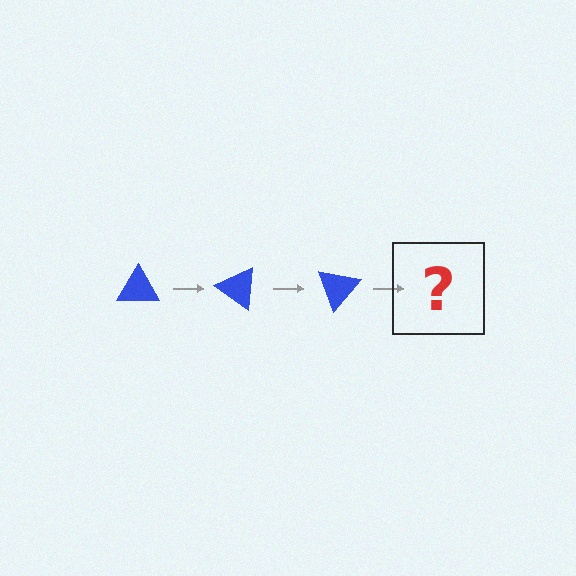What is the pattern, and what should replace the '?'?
The pattern is that the triangle rotates 35 degrees each step. The '?' should be a blue triangle rotated 105 degrees.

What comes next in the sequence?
The next element should be a blue triangle rotated 105 degrees.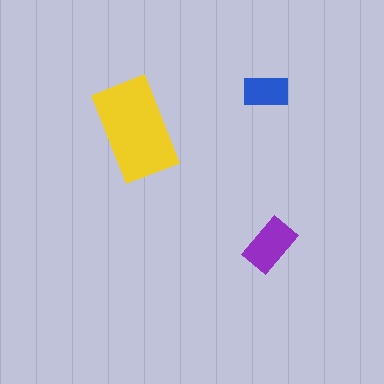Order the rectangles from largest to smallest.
the yellow one, the purple one, the blue one.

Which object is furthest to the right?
The purple rectangle is rightmost.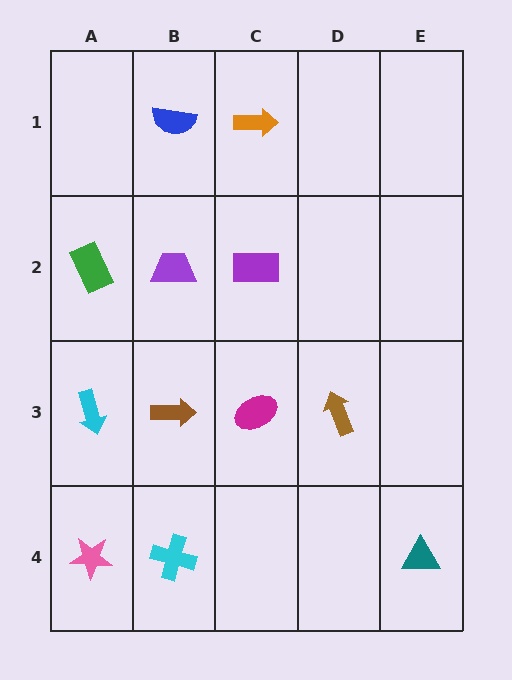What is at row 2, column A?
A green rectangle.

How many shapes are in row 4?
3 shapes.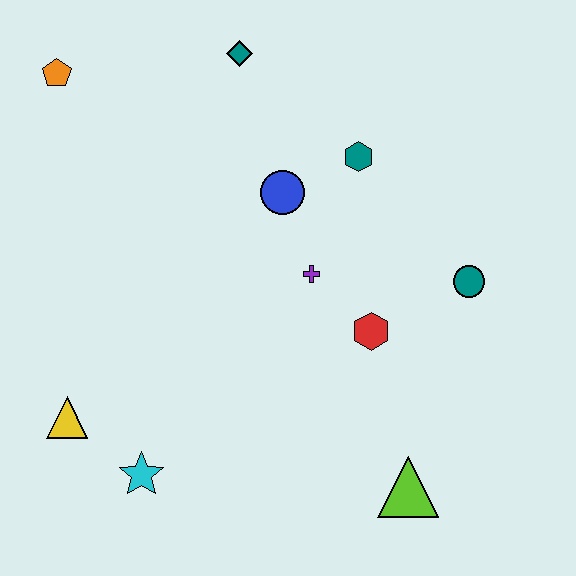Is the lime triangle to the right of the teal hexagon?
Yes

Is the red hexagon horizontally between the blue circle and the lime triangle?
Yes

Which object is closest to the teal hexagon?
The blue circle is closest to the teal hexagon.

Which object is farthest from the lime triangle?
The orange pentagon is farthest from the lime triangle.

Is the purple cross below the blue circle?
Yes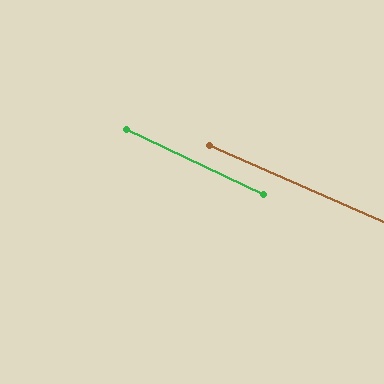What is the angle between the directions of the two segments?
Approximately 2 degrees.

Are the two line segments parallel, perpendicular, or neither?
Parallel — their directions differ by only 1.5°.